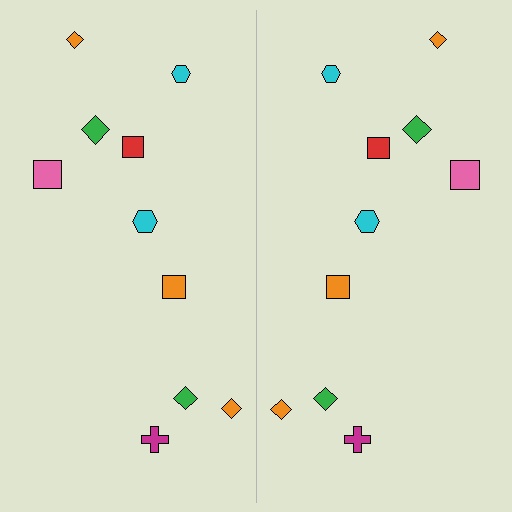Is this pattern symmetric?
Yes, this pattern has bilateral (reflection) symmetry.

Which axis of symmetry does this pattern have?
The pattern has a vertical axis of symmetry running through the center of the image.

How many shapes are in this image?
There are 20 shapes in this image.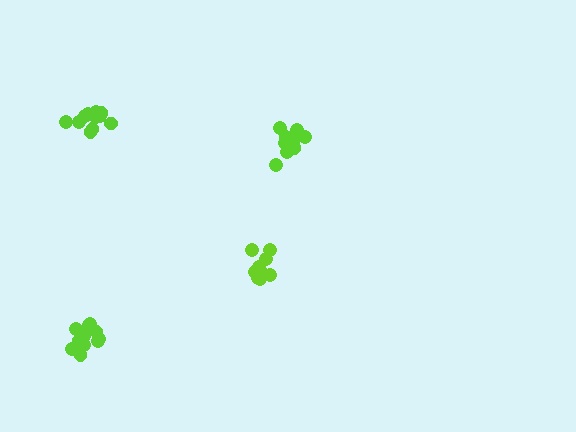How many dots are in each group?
Group 1: 15 dots, Group 2: 12 dots, Group 3: 15 dots, Group 4: 9 dots (51 total).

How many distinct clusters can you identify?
There are 4 distinct clusters.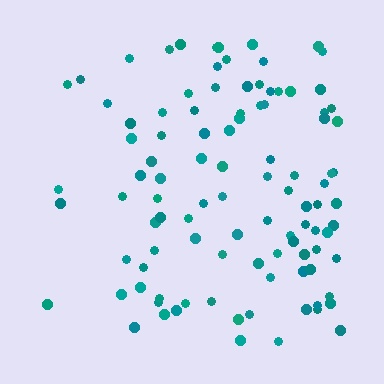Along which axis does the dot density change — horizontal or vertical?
Horizontal.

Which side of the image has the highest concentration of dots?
The right.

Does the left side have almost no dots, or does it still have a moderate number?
Still a moderate number, just noticeably fewer than the right.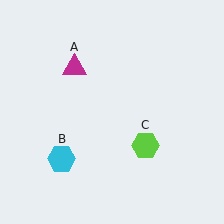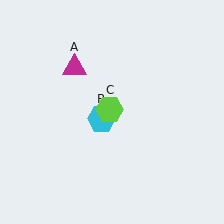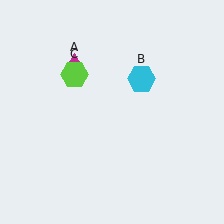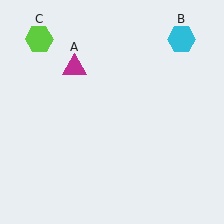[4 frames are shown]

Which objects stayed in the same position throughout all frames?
Magenta triangle (object A) remained stationary.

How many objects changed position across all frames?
2 objects changed position: cyan hexagon (object B), lime hexagon (object C).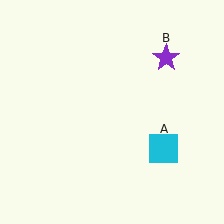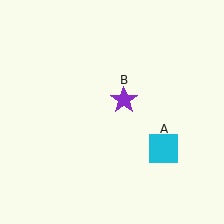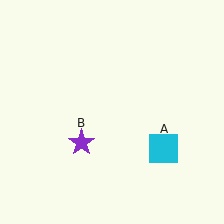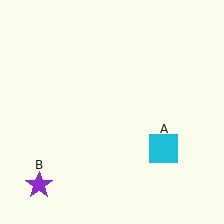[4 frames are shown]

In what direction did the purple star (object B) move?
The purple star (object B) moved down and to the left.